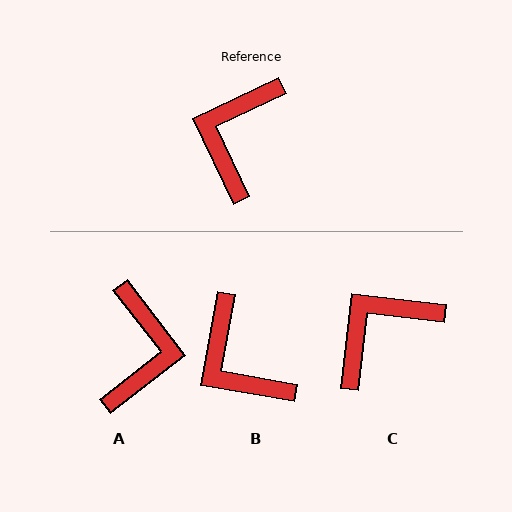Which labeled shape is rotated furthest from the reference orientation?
A, about 168 degrees away.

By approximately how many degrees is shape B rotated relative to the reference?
Approximately 55 degrees counter-clockwise.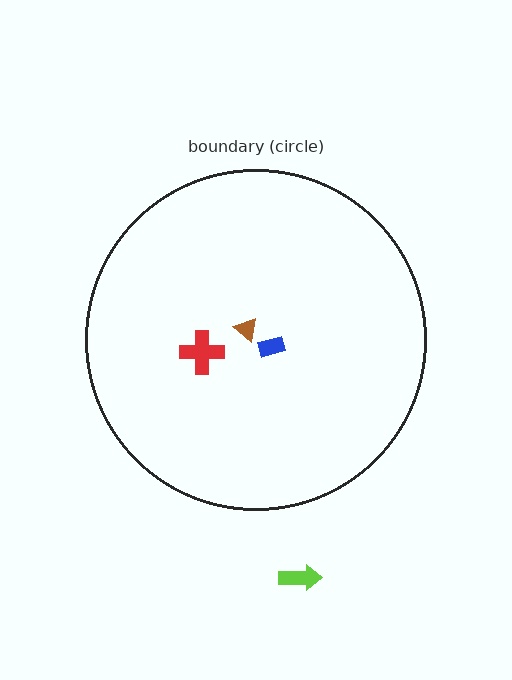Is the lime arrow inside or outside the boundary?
Outside.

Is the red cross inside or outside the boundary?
Inside.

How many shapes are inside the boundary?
3 inside, 1 outside.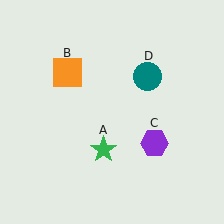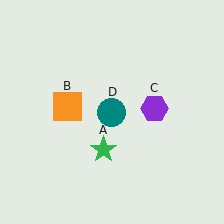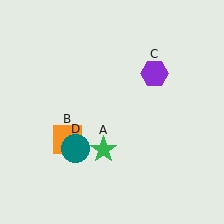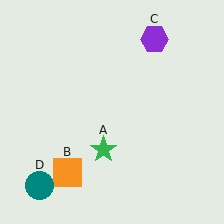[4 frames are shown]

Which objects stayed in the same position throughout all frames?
Green star (object A) remained stationary.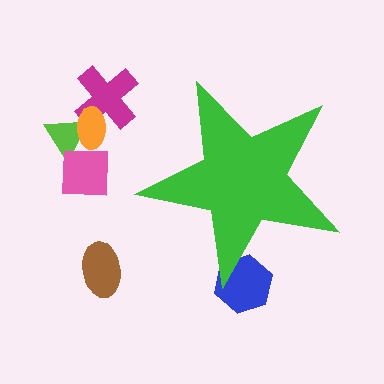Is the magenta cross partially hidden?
No, the magenta cross is fully visible.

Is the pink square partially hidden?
No, the pink square is fully visible.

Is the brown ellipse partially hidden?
No, the brown ellipse is fully visible.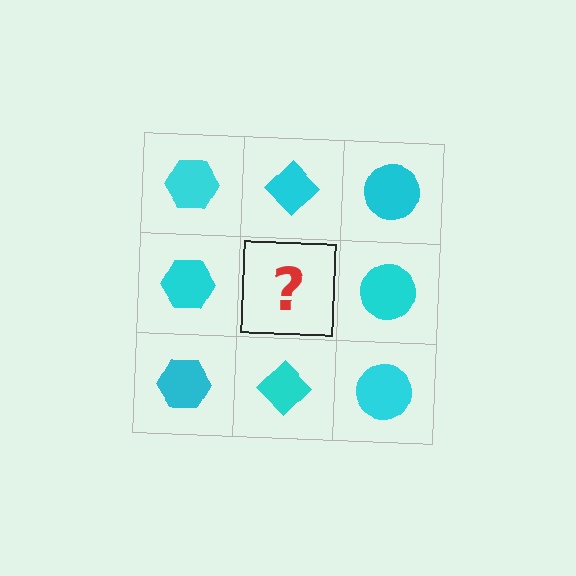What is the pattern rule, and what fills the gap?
The rule is that each column has a consistent shape. The gap should be filled with a cyan diamond.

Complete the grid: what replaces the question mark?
The question mark should be replaced with a cyan diamond.